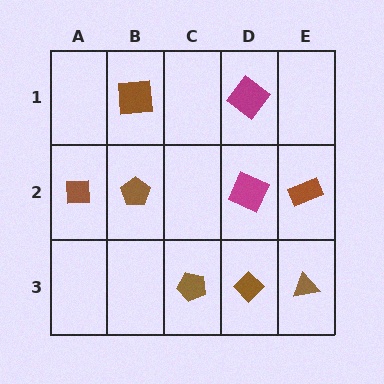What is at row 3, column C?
A brown pentagon.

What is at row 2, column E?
A brown rectangle.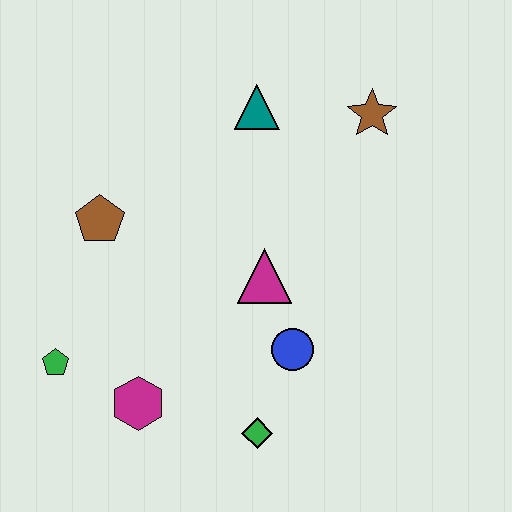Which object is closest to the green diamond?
The blue circle is closest to the green diamond.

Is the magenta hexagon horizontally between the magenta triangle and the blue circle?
No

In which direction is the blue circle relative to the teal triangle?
The blue circle is below the teal triangle.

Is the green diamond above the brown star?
No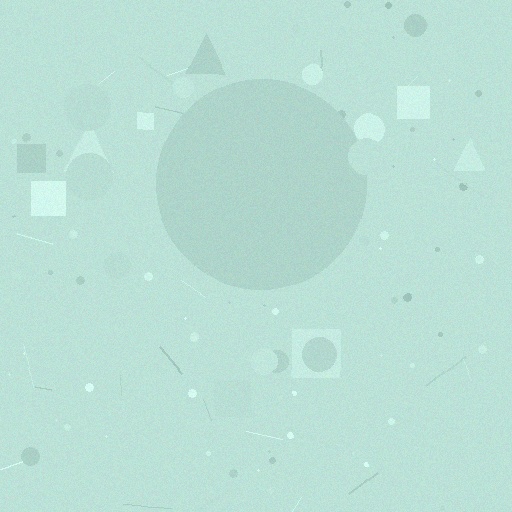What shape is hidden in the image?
A circle is hidden in the image.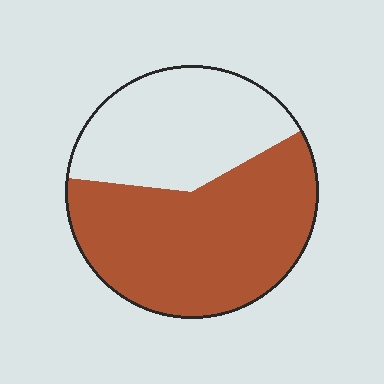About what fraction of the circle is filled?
About three fifths (3/5).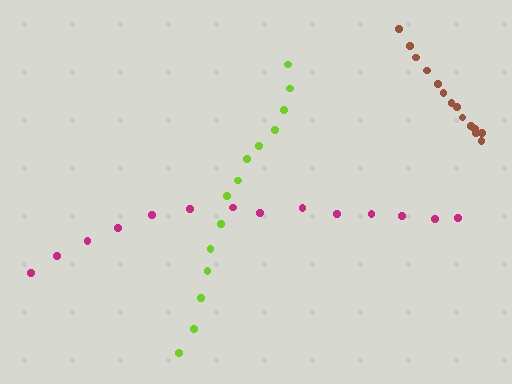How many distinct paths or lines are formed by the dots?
There are 3 distinct paths.